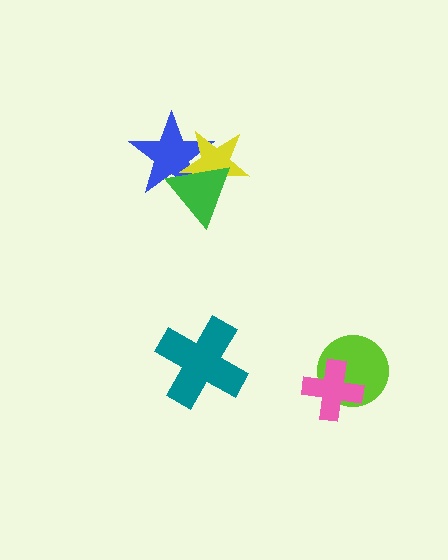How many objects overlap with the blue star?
2 objects overlap with the blue star.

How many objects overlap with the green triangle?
2 objects overlap with the green triangle.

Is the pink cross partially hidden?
No, no other shape covers it.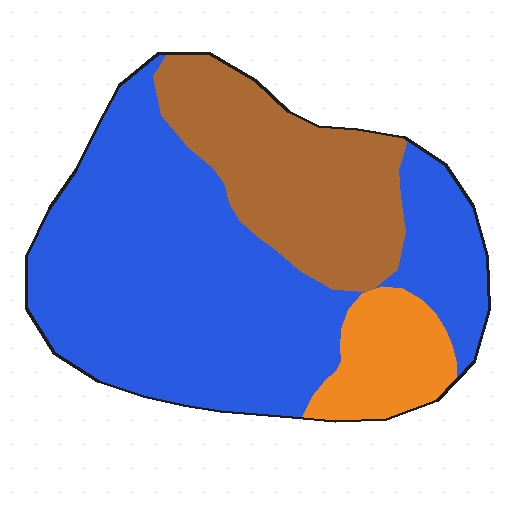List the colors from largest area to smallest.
From largest to smallest: blue, brown, orange.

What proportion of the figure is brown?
Brown takes up about one quarter (1/4) of the figure.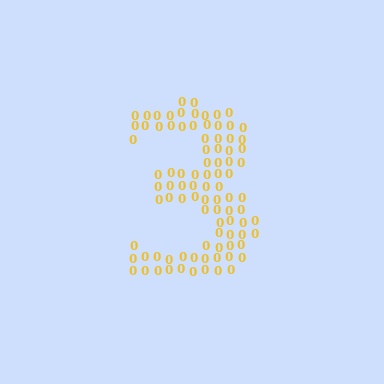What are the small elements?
The small elements are digit 0's.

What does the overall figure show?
The overall figure shows the digit 3.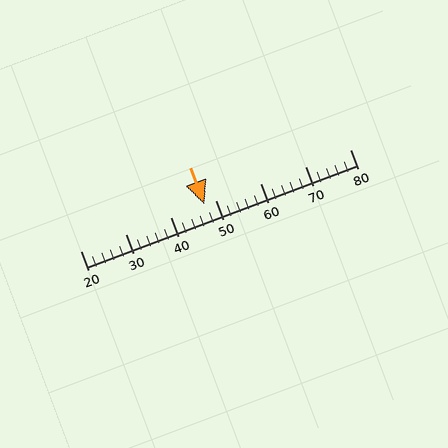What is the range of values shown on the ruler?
The ruler shows values from 20 to 80.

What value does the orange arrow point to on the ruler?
The orange arrow points to approximately 48.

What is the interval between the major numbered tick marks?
The major tick marks are spaced 10 units apart.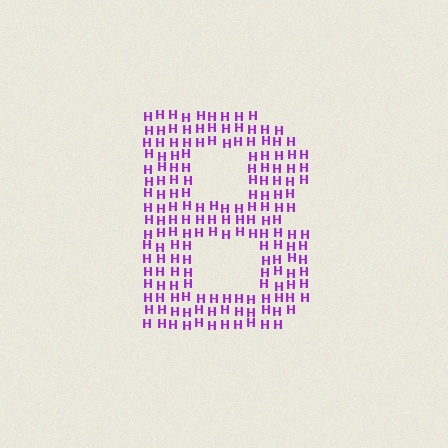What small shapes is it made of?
It is made of small letter H's.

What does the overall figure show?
The overall figure shows the letter B.